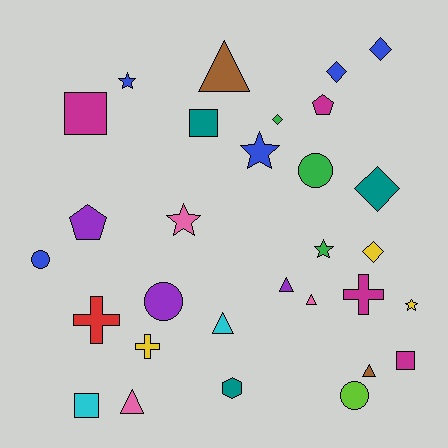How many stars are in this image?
There are 5 stars.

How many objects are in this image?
There are 30 objects.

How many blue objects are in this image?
There are 5 blue objects.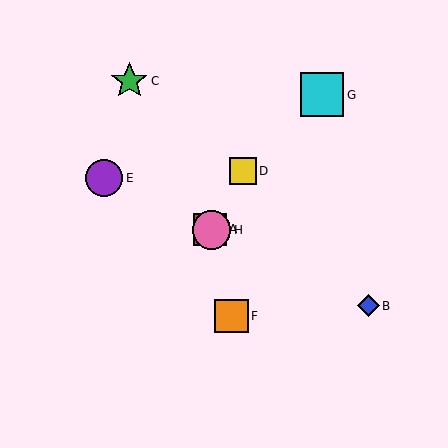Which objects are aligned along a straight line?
Objects A, B, E, H are aligned along a straight line.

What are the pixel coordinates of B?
Object B is at (368, 306).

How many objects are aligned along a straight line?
4 objects (A, B, E, H) are aligned along a straight line.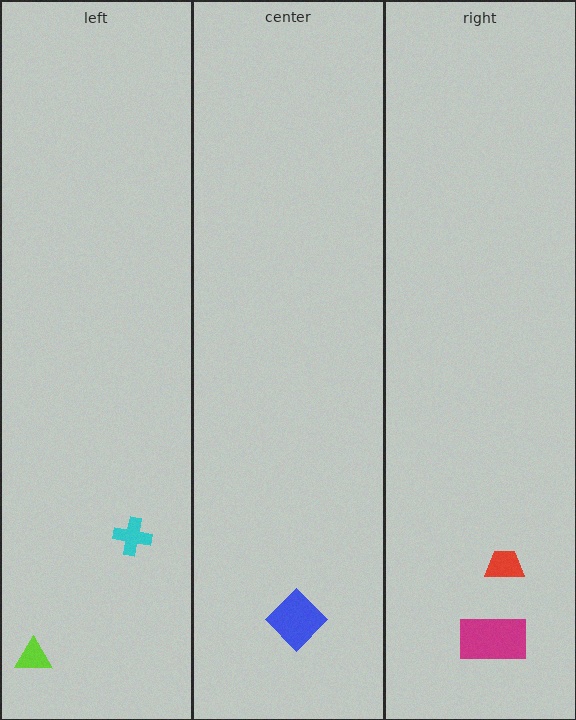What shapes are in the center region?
The blue diamond.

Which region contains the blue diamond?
The center region.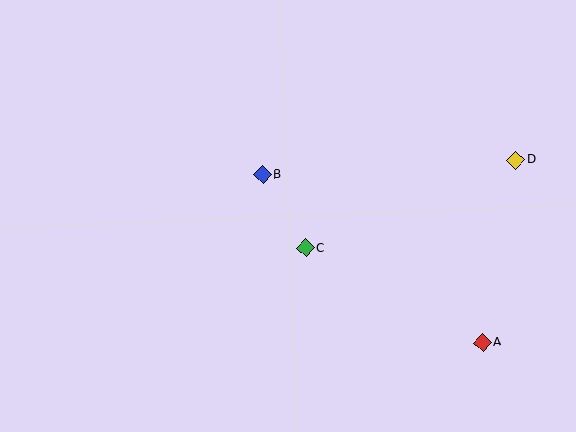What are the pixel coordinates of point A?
Point A is at (483, 342).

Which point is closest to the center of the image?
Point C at (305, 248) is closest to the center.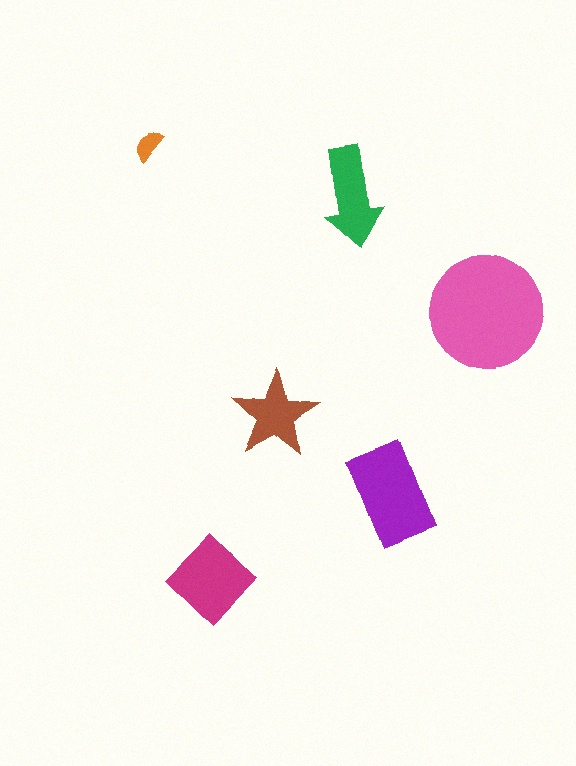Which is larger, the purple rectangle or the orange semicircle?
The purple rectangle.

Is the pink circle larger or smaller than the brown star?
Larger.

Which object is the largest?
The pink circle.